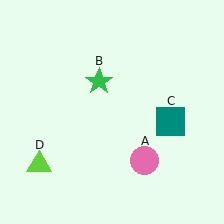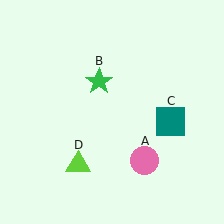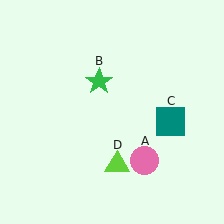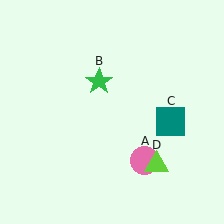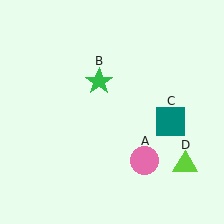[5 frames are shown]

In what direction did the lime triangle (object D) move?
The lime triangle (object D) moved right.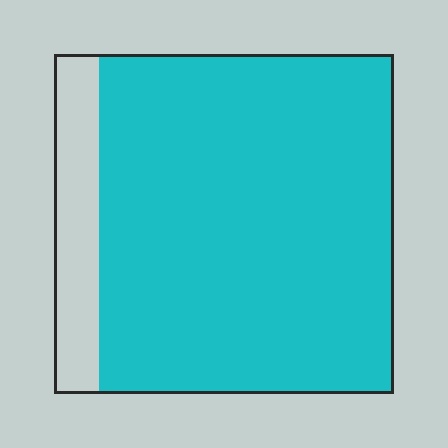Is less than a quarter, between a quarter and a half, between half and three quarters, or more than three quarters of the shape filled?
More than three quarters.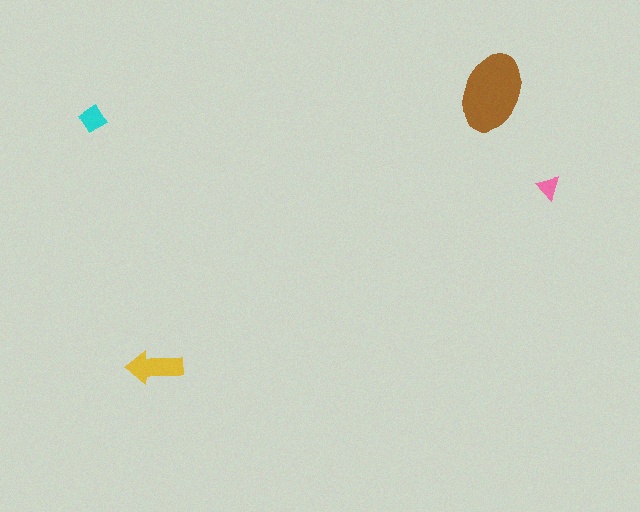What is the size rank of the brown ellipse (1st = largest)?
1st.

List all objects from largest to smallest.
The brown ellipse, the yellow arrow, the cyan diamond, the pink triangle.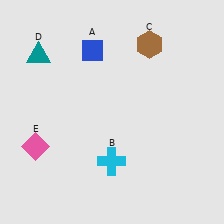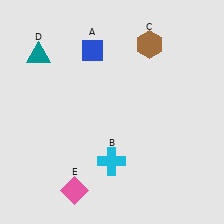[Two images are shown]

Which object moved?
The pink diamond (E) moved down.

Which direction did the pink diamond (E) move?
The pink diamond (E) moved down.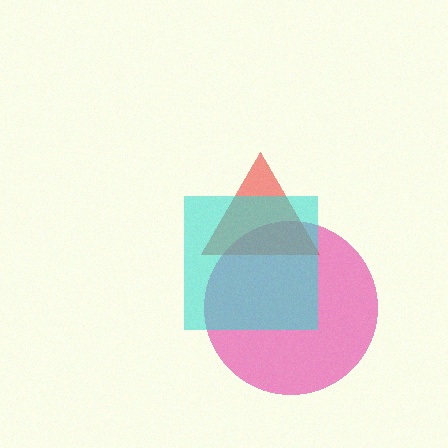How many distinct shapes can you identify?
There are 3 distinct shapes: a pink circle, a red triangle, a cyan square.